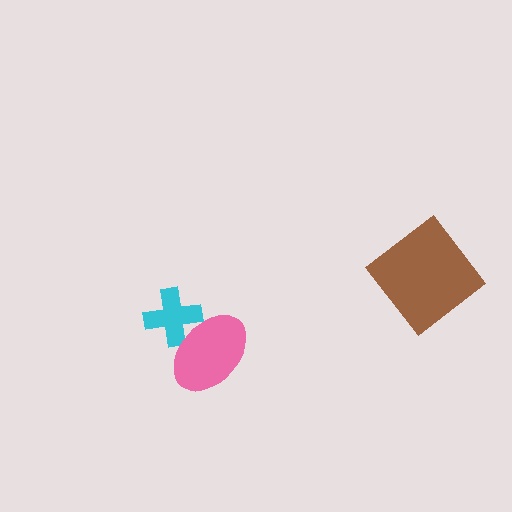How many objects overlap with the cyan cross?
1 object overlaps with the cyan cross.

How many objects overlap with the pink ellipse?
1 object overlaps with the pink ellipse.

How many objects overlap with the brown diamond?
0 objects overlap with the brown diamond.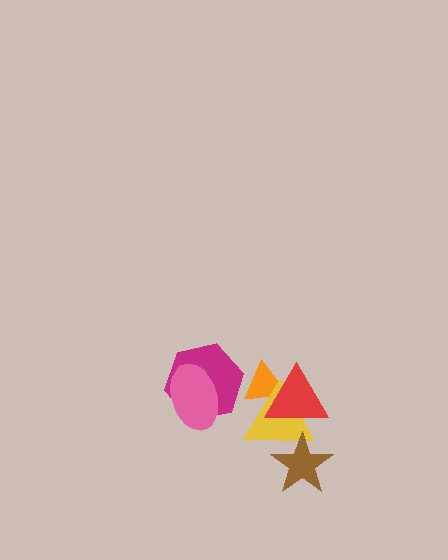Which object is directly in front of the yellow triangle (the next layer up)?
The red triangle is directly in front of the yellow triangle.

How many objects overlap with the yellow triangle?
3 objects overlap with the yellow triangle.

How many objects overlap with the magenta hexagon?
1 object overlaps with the magenta hexagon.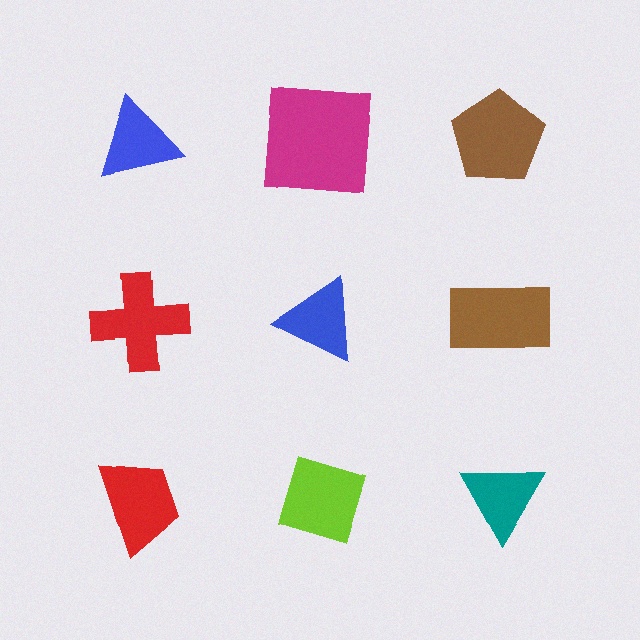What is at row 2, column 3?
A brown rectangle.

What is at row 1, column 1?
A blue triangle.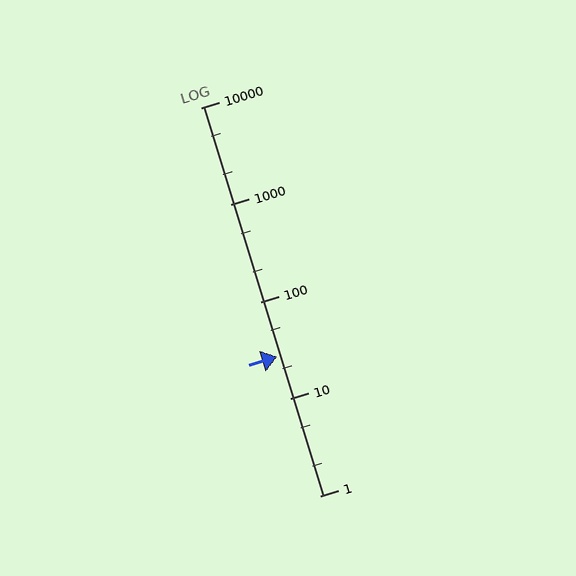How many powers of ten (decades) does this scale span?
The scale spans 4 decades, from 1 to 10000.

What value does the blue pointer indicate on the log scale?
The pointer indicates approximately 27.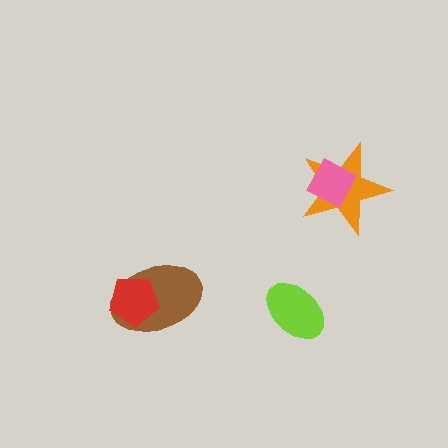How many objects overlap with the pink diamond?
1 object overlaps with the pink diamond.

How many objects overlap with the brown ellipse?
1 object overlaps with the brown ellipse.